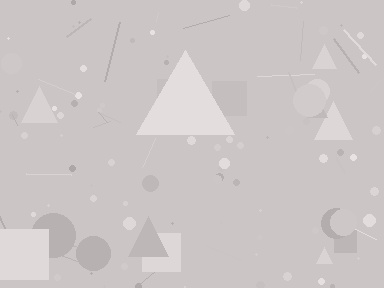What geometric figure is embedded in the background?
A triangle is embedded in the background.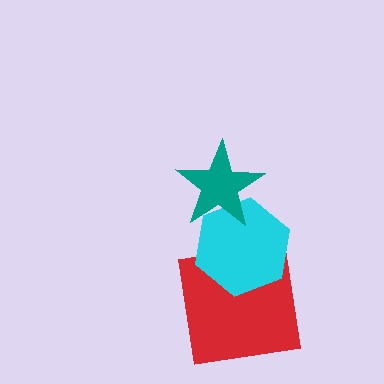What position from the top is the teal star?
The teal star is 1st from the top.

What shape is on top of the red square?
The cyan hexagon is on top of the red square.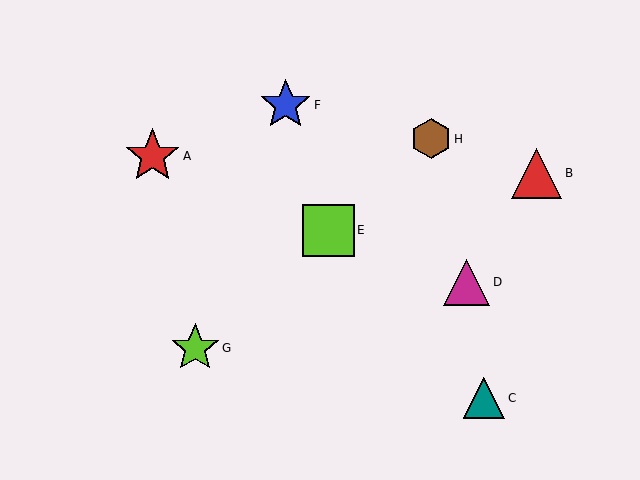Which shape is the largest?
The red star (labeled A) is the largest.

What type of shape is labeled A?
Shape A is a red star.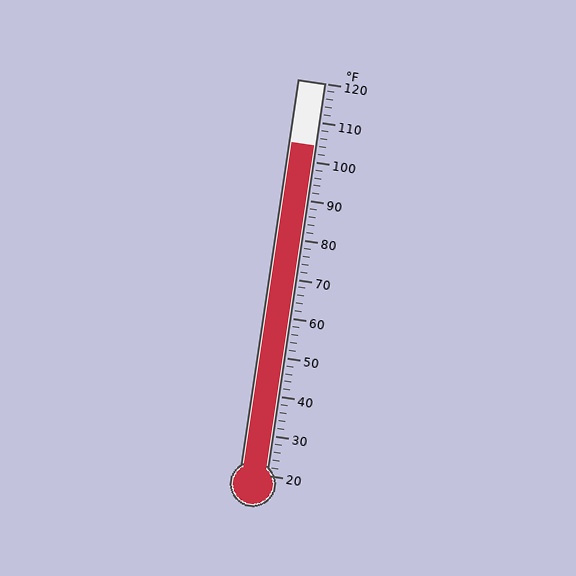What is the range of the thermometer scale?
The thermometer scale ranges from 20°F to 120°F.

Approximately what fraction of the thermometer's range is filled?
The thermometer is filled to approximately 85% of its range.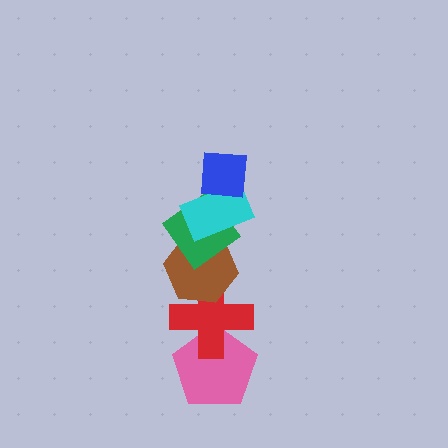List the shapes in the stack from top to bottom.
From top to bottom: the blue square, the cyan rectangle, the green diamond, the brown hexagon, the red cross, the pink pentagon.